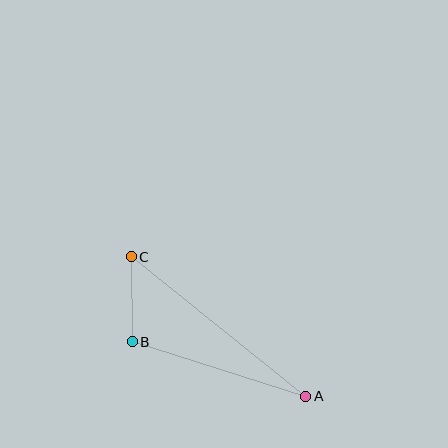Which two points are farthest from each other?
Points A and C are farthest from each other.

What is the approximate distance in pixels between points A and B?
The distance between A and B is approximately 182 pixels.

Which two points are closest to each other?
Points B and C are closest to each other.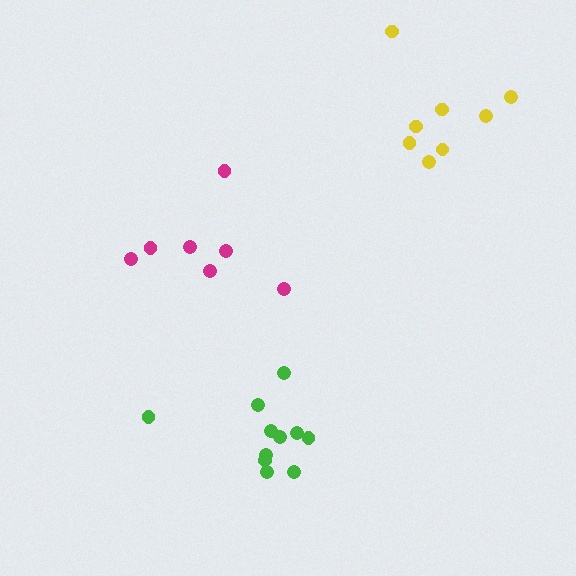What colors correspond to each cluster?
The clusters are colored: magenta, yellow, green.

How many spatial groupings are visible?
There are 3 spatial groupings.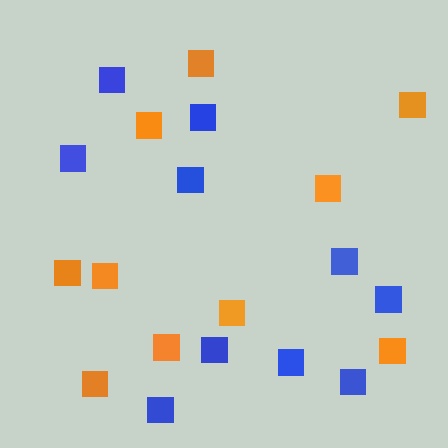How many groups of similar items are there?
There are 2 groups: one group of orange squares (10) and one group of blue squares (10).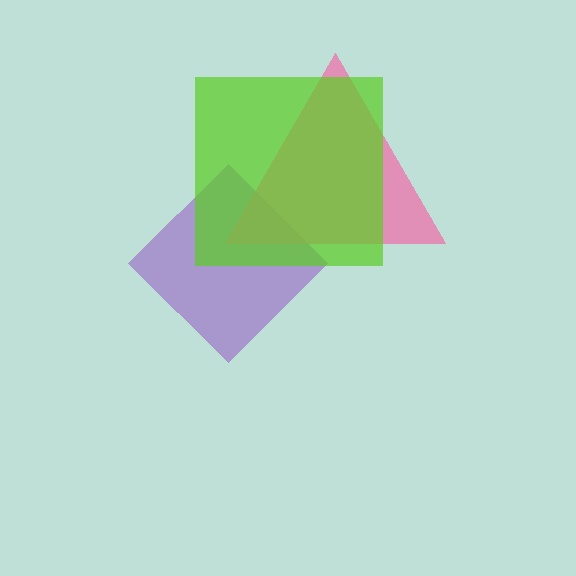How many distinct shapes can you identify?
There are 3 distinct shapes: a purple diamond, a pink triangle, a lime square.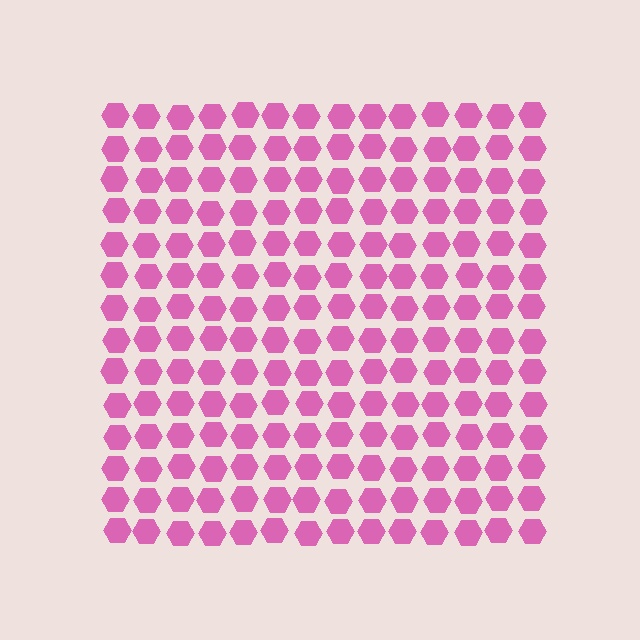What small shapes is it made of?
It is made of small hexagons.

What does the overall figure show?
The overall figure shows a square.